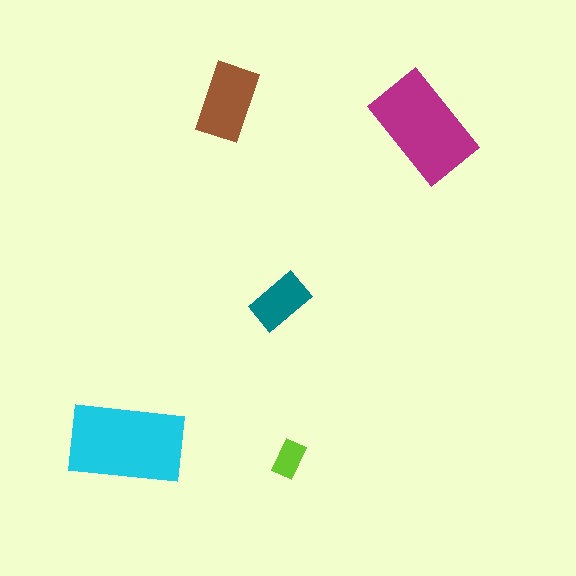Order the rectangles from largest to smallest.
the cyan one, the magenta one, the brown one, the teal one, the lime one.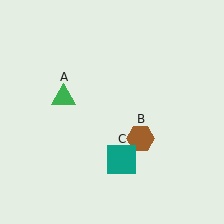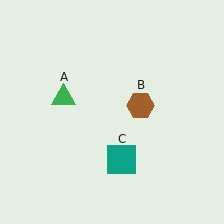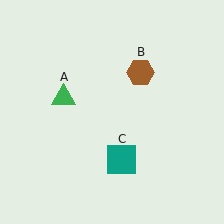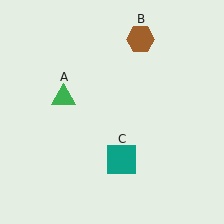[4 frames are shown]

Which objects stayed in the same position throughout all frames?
Green triangle (object A) and teal square (object C) remained stationary.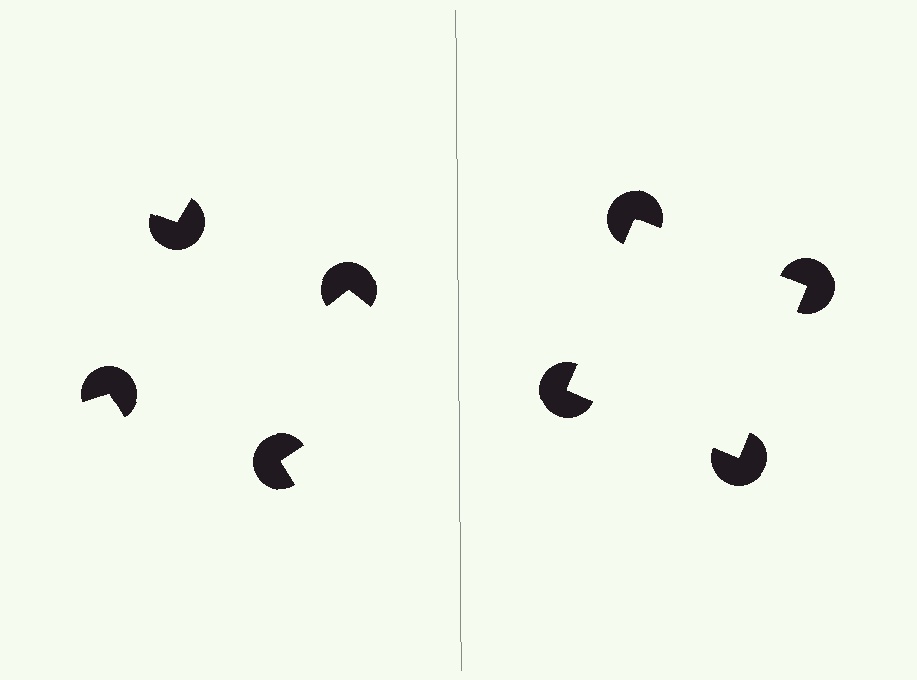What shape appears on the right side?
An illusory square.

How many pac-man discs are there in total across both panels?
8 — 4 on each side.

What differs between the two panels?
The pac-man discs are positioned identically on both sides; only the wedge orientations differ. On the right they align to a square; on the left they are misaligned.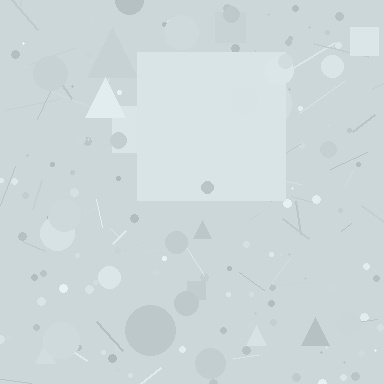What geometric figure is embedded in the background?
A square is embedded in the background.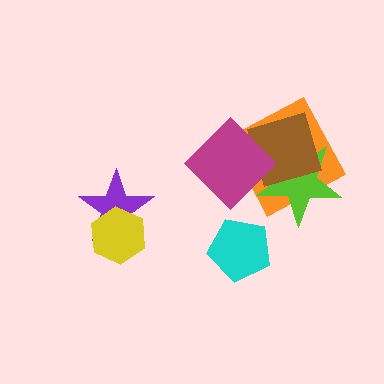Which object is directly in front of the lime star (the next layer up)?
The brown diamond is directly in front of the lime star.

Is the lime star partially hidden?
Yes, it is partially covered by another shape.